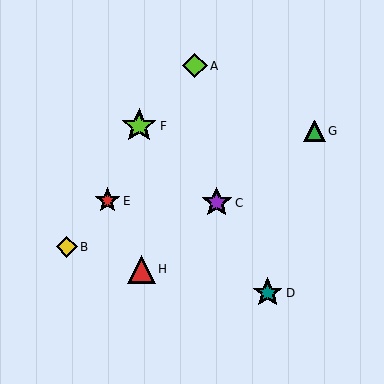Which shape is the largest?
The lime star (labeled F) is the largest.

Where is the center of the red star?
The center of the red star is at (107, 201).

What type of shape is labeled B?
Shape B is a yellow diamond.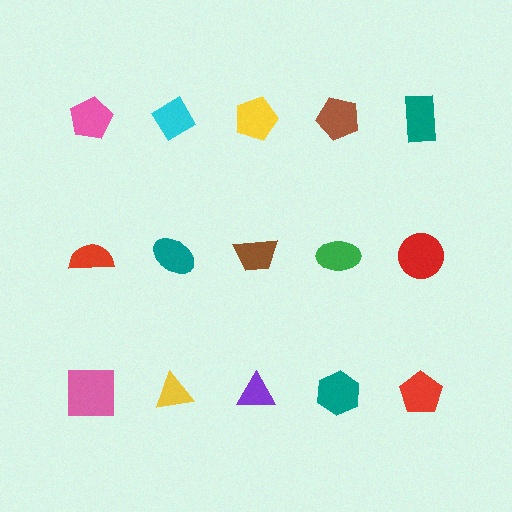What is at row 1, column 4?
A brown pentagon.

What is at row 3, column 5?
A red pentagon.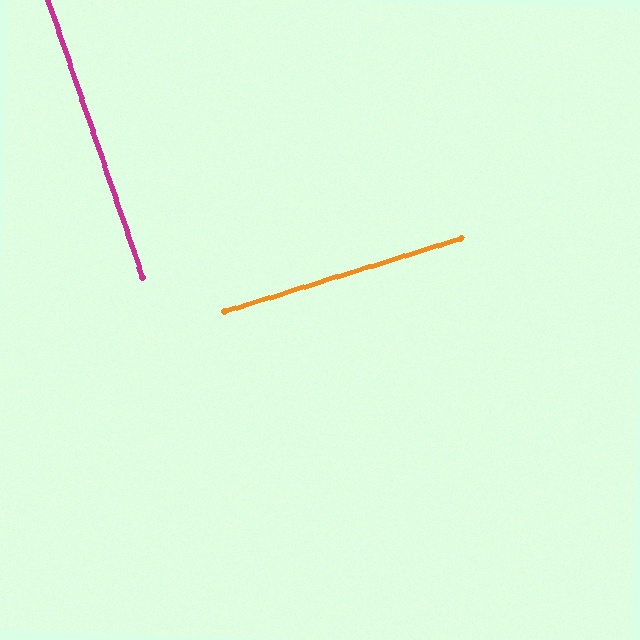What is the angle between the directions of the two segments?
Approximately 88 degrees.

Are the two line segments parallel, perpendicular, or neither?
Perpendicular — they meet at approximately 88°.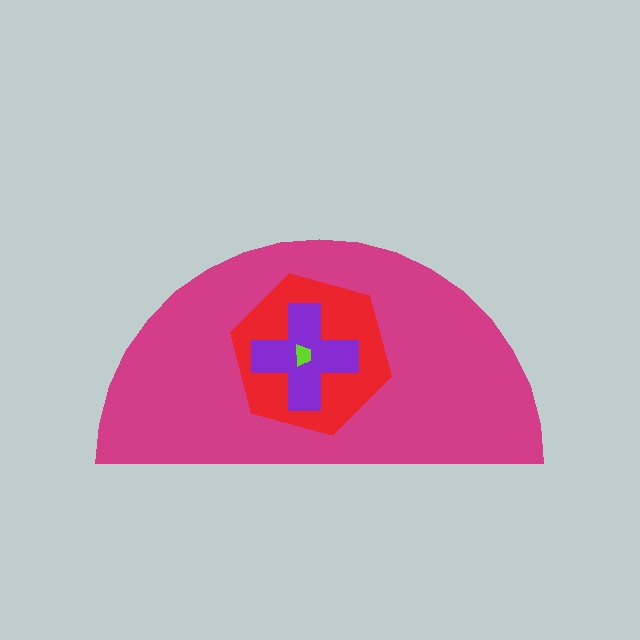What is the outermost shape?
The magenta semicircle.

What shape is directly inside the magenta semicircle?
The red hexagon.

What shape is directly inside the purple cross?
The lime trapezoid.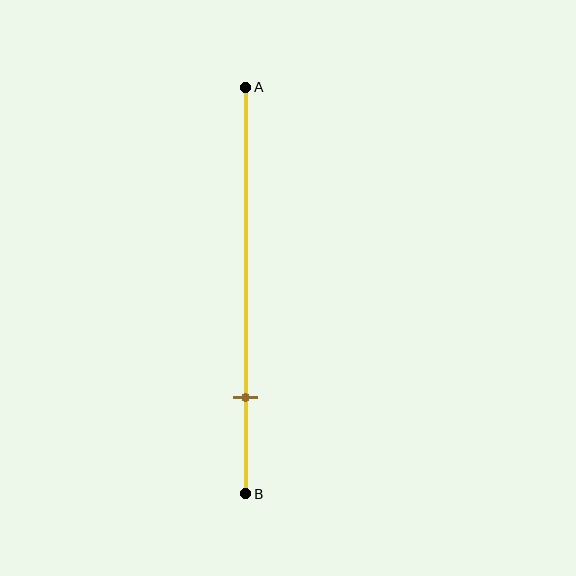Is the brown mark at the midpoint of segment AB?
No, the mark is at about 75% from A, not at the 50% midpoint.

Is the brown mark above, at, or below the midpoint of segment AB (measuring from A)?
The brown mark is below the midpoint of segment AB.